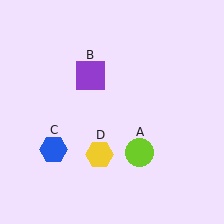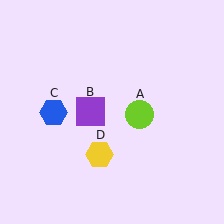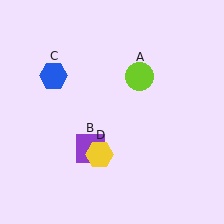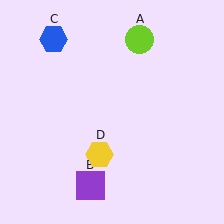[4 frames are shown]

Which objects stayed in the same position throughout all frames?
Yellow hexagon (object D) remained stationary.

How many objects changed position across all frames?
3 objects changed position: lime circle (object A), purple square (object B), blue hexagon (object C).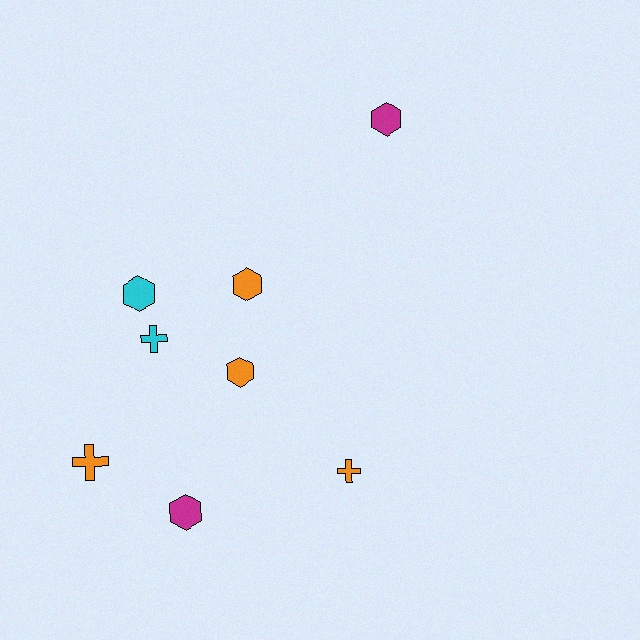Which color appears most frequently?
Orange, with 4 objects.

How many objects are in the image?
There are 8 objects.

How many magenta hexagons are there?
There are 2 magenta hexagons.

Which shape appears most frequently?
Hexagon, with 5 objects.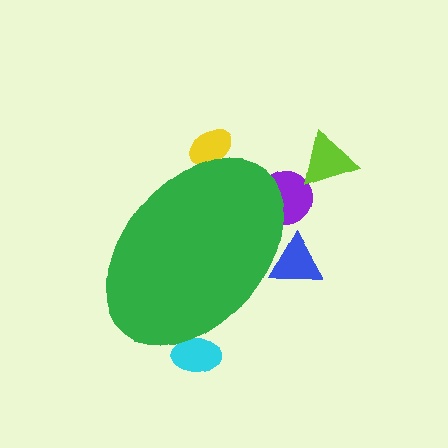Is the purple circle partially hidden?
Yes, the purple circle is partially hidden behind the green ellipse.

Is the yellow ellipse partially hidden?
Yes, the yellow ellipse is partially hidden behind the green ellipse.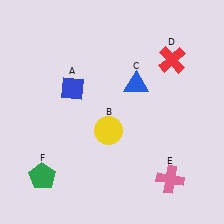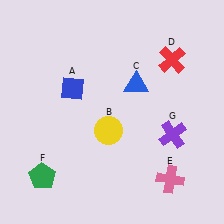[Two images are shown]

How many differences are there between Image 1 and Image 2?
There is 1 difference between the two images.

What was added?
A purple cross (G) was added in Image 2.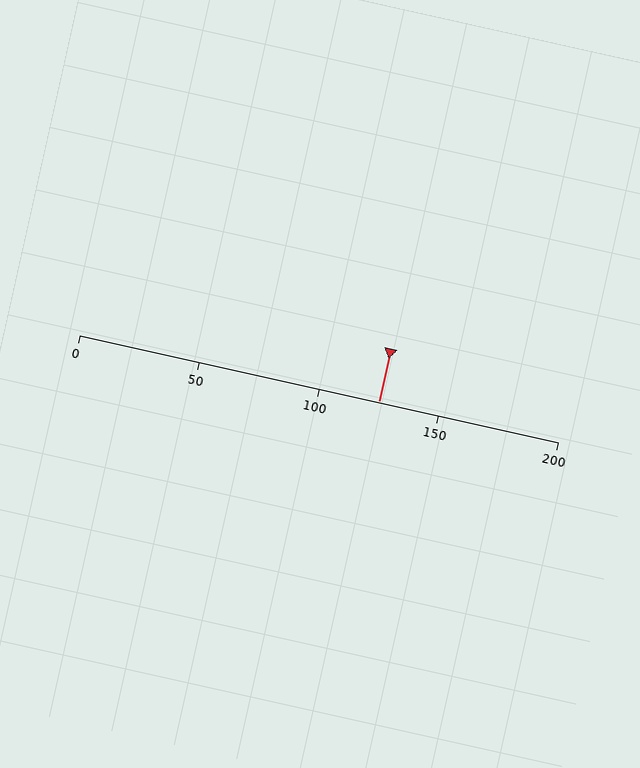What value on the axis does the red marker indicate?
The marker indicates approximately 125.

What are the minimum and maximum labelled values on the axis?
The axis runs from 0 to 200.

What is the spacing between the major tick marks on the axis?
The major ticks are spaced 50 apart.